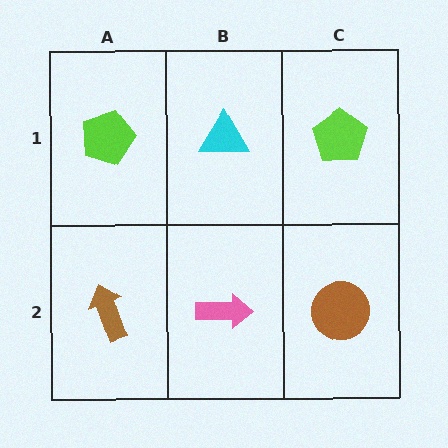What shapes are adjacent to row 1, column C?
A brown circle (row 2, column C), a cyan triangle (row 1, column B).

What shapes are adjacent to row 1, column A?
A brown arrow (row 2, column A), a cyan triangle (row 1, column B).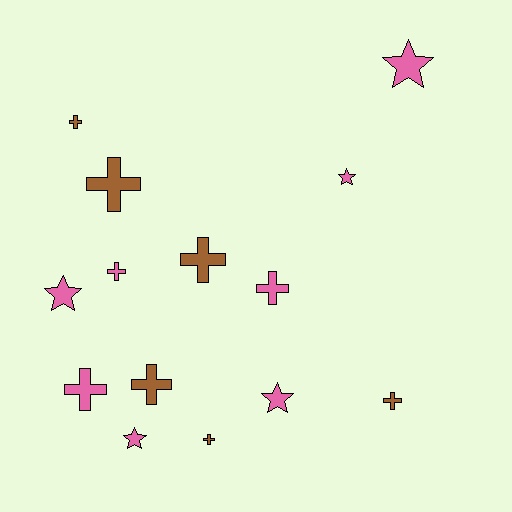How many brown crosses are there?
There are 6 brown crosses.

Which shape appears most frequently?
Cross, with 9 objects.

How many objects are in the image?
There are 14 objects.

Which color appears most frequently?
Pink, with 8 objects.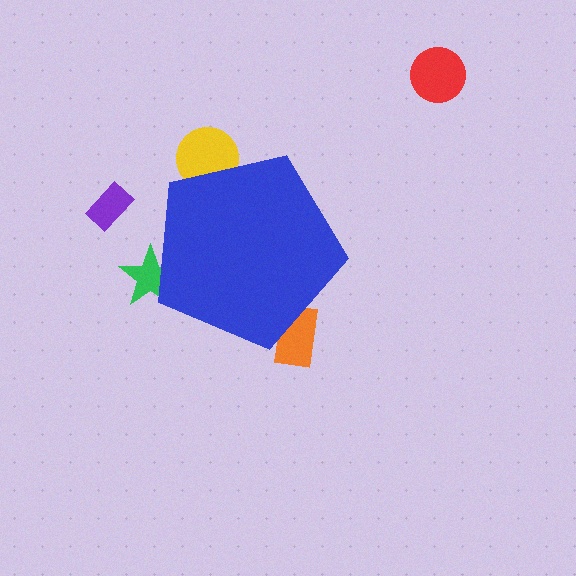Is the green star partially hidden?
Yes, the green star is partially hidden behind the blue pentagon.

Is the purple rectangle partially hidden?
No, the purple rectangle is fully visible.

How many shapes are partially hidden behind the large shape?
3 shapes are partially hidden.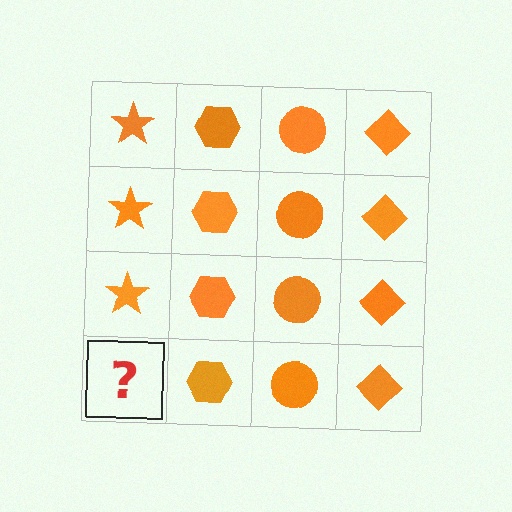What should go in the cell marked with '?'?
The missing cell should contain an orange star.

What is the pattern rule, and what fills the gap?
The rule is that each column has a consistent shape. The gap should be filled with an orange star.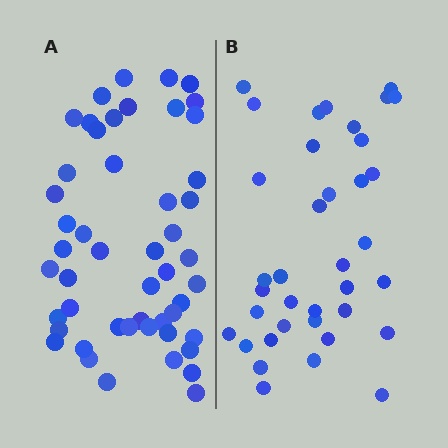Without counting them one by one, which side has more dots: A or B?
Region A (the left region) has more dots.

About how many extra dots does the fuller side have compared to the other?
Region A has approximately 15 more dots than region B.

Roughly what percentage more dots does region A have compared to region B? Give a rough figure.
About 35% more.